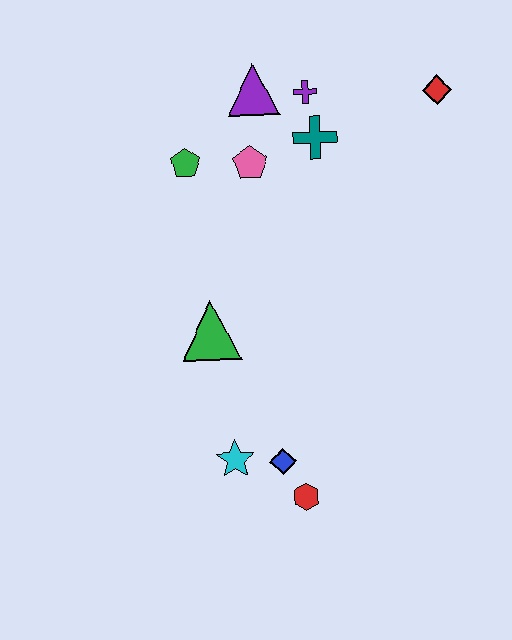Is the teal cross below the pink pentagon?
No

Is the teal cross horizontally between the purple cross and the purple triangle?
No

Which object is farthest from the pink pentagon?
The red hexagon is farthest from the pink pentagon.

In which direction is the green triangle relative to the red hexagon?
The green triangle is above the red hexagon.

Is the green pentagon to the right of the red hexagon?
No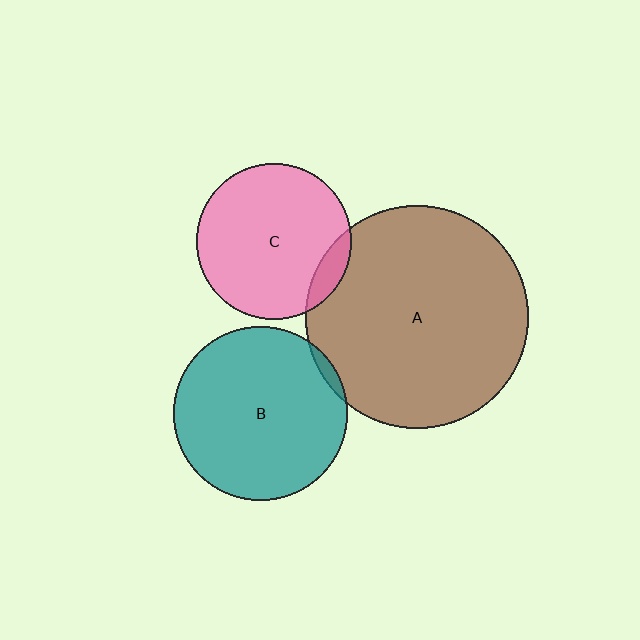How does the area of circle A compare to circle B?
Approximately 1.6 times.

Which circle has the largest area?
Circle A (brown).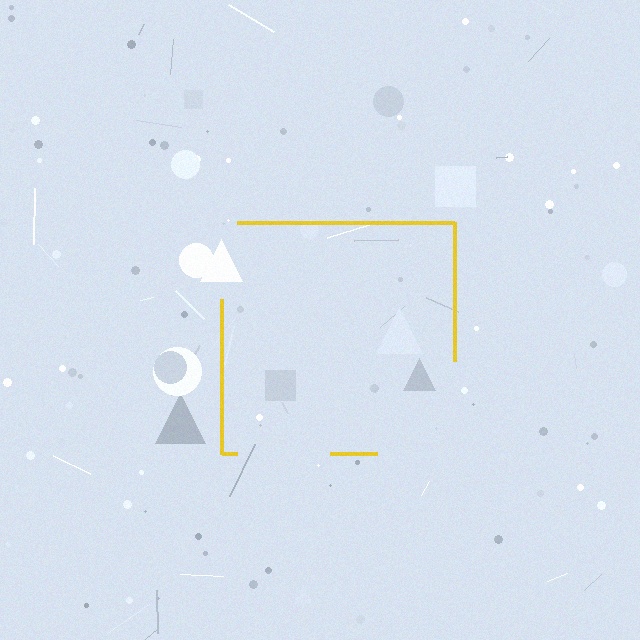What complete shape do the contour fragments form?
The contour fragments form a square.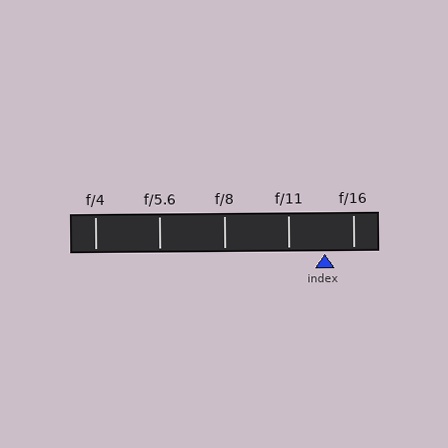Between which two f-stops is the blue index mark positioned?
The index mark is between f/11 and f/16.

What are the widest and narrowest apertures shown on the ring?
The widest aperture shown is f/4 and the narrowest is f/16.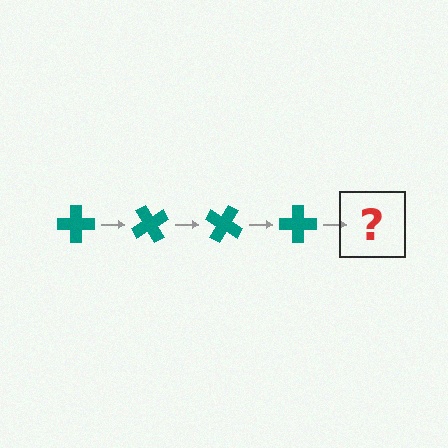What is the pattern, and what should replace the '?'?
The pattern is that the cross rotates 60 degrees each step. The '?' should be a teal cross rotated 240 degrees.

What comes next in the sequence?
The next element should be a teal cross rotated 240 degrees.